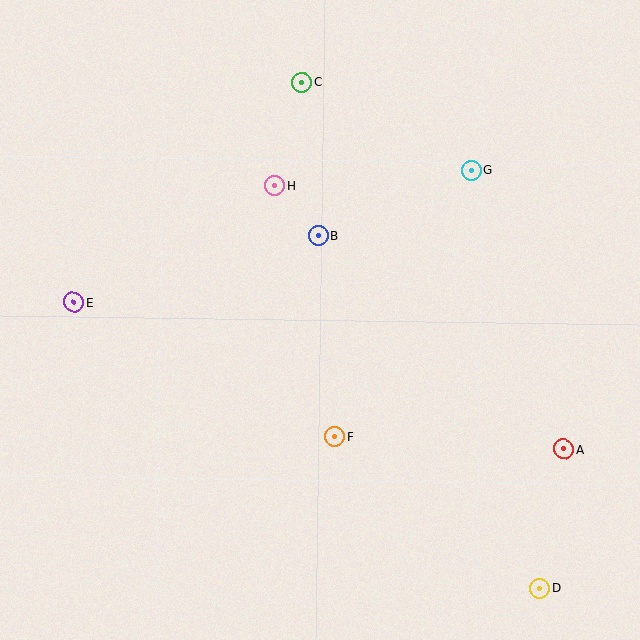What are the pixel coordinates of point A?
Point A is at (564, 449).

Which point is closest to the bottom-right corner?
Point D is closest to the bottom-right corner.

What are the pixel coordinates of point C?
Point C is at (302, 82).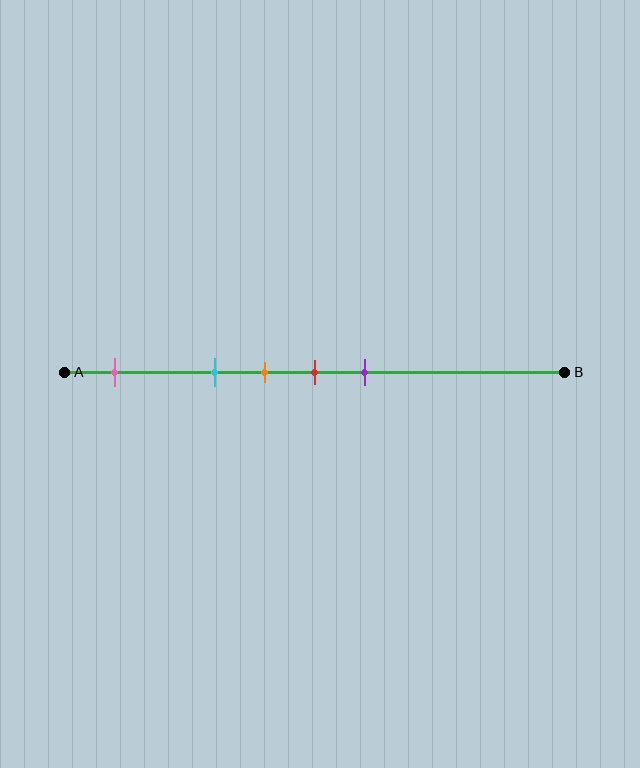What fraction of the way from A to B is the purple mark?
The purple mark is approximately 60% (0.6) of the way from A to B.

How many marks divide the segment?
There are 5 marks dividing the segment.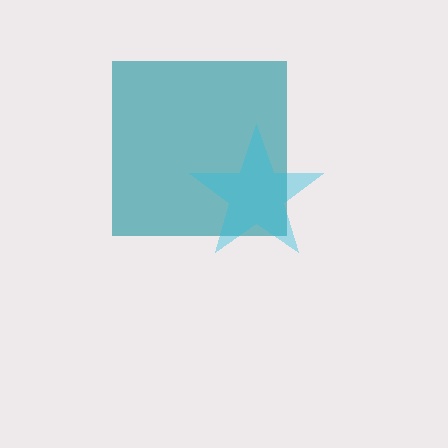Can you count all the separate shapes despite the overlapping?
Yes, there are 2 separate shapes.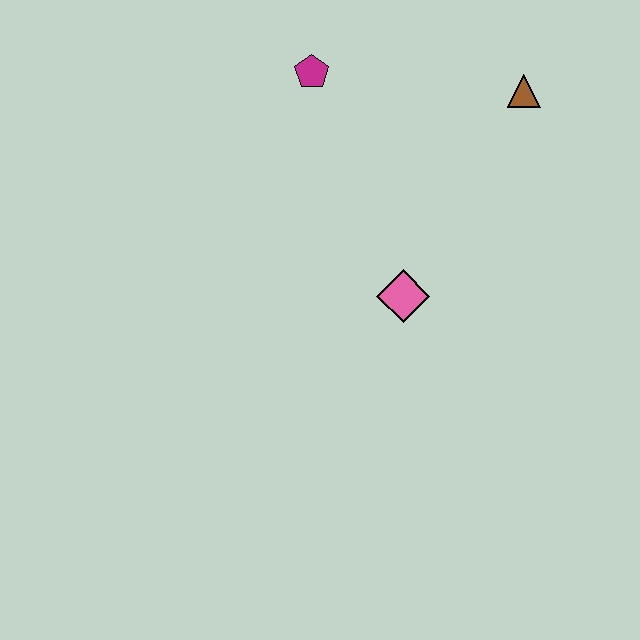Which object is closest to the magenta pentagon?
The brown triangle is closest to the magenta pentagon.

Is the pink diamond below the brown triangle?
Yes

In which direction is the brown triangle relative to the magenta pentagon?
The brown triangle is to the right of the magenta pentagon.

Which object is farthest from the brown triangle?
The pink diamond is farthest from the brown triangle.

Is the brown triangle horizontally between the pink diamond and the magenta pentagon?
No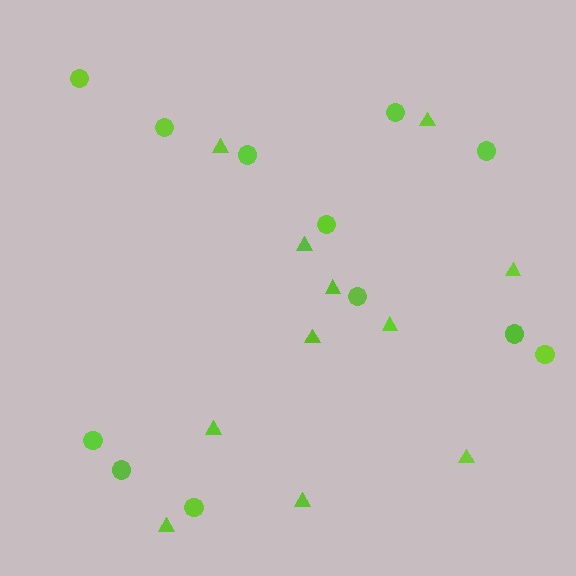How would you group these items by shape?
There are 2 groups: one group of circles (12) and one group of triangles (11).